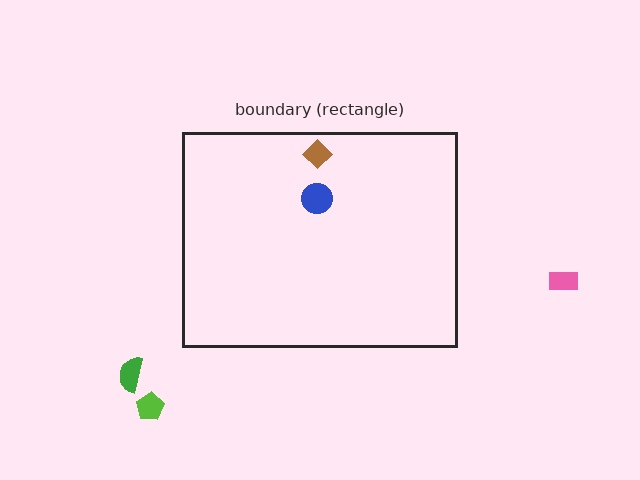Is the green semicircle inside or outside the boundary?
Outside.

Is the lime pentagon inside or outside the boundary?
Outside.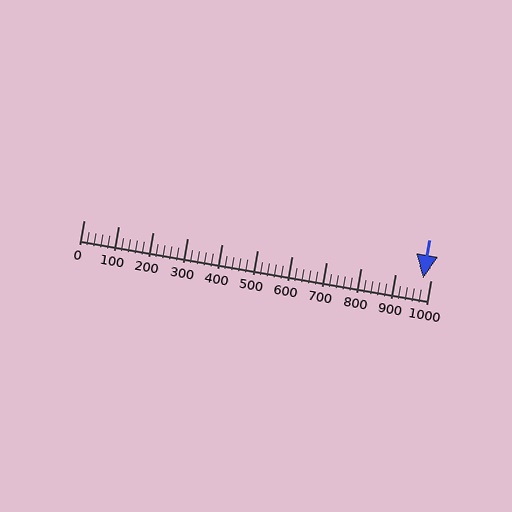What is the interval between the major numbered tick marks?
The major tick marks are spaced 100 units apart.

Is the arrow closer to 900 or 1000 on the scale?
The arrow is closer to 1000.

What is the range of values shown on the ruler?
The ruler shows values from 0 to 1000.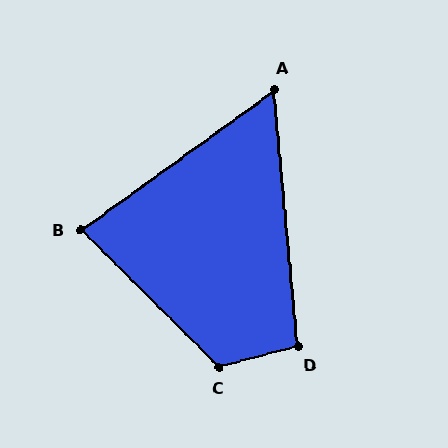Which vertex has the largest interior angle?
C, at approximately 121 degrees.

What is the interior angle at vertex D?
Approximately 99 degrees (obtuse).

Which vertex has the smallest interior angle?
A, at approximately 59 degrees.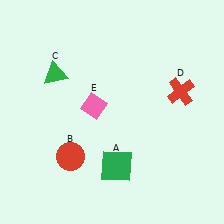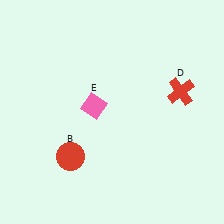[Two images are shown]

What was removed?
The green triangle (C), the green square (A) were removed in Image 2.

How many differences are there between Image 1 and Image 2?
There are 2 differences between the two images.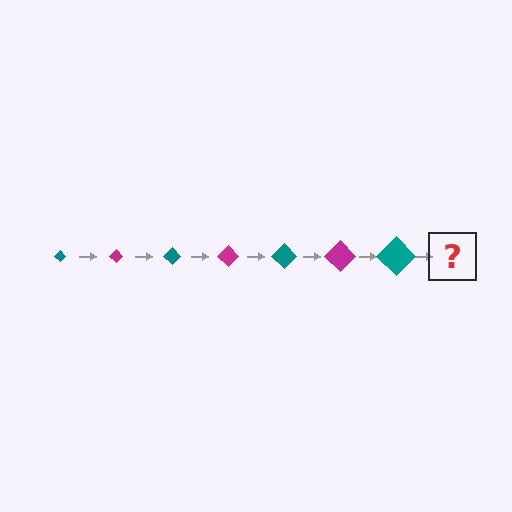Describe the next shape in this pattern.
It should be a magenta diamond, larger than the previous one.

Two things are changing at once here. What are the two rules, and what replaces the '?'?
The two rules are that the diamond grows larger each step and the color cycles through teal and magenta. The '?' should be a magenta diamond, larger than the previous one.